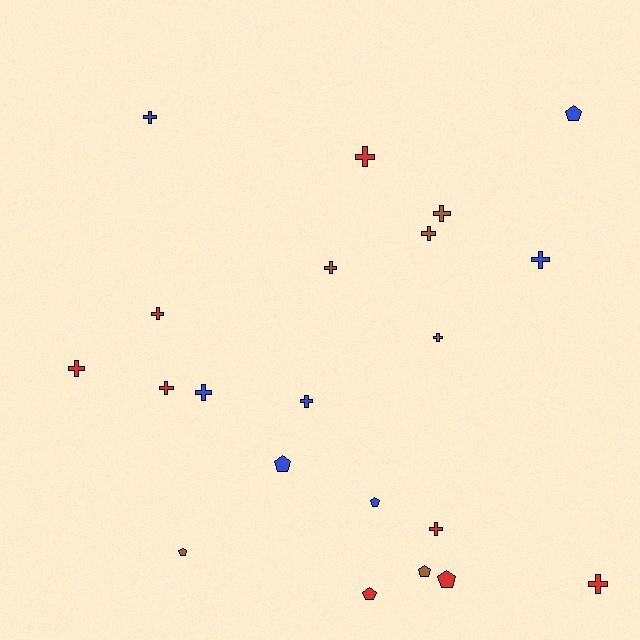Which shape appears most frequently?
Cross, with 14 objects.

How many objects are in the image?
There are 21 objects.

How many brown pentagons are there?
There are 2 brown pentagons.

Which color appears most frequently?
Red, with 8 objects.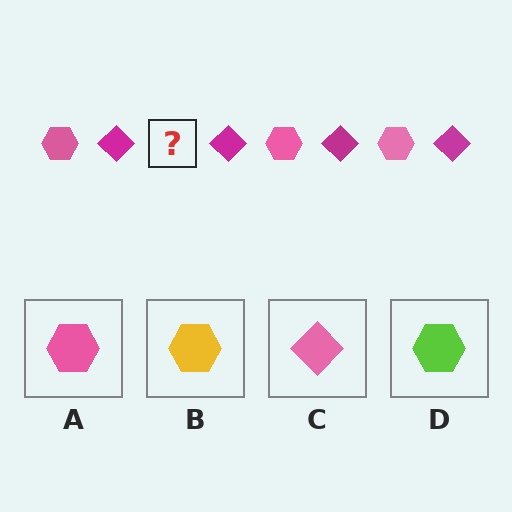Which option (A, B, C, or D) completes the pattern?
A.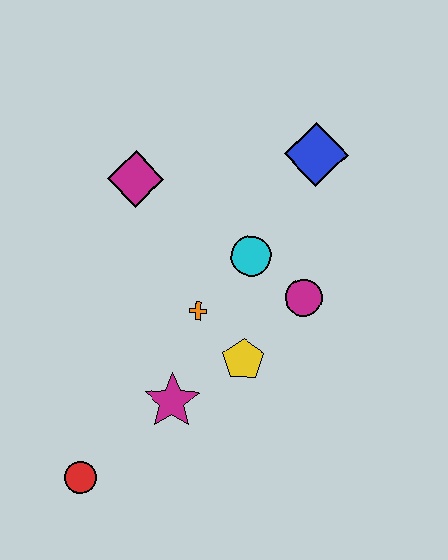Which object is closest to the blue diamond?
The cyan circle is closest to the blue diamond.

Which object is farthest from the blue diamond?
The red circle is farthest from the blue diamond.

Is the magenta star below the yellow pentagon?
Yes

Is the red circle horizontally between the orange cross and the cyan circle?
No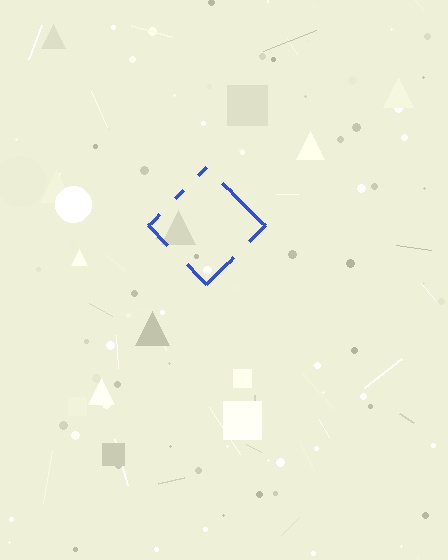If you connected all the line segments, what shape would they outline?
They would outline a diamond.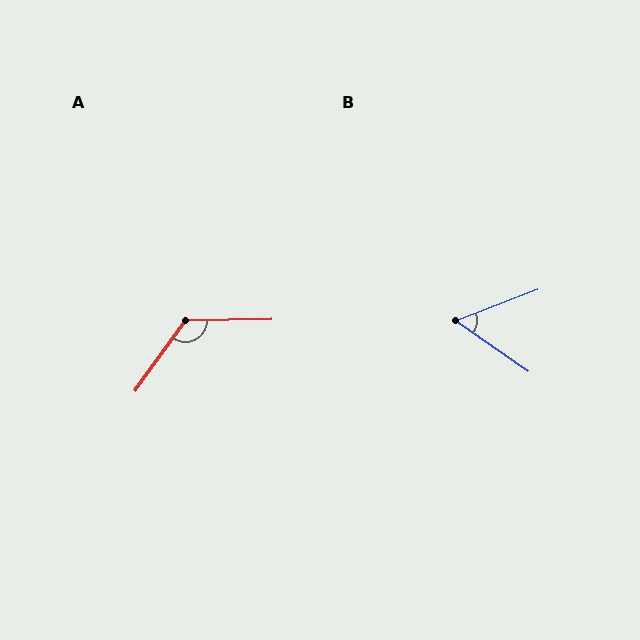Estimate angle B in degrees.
Approximately 56 degrees.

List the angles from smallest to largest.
B (56°), A (127°).